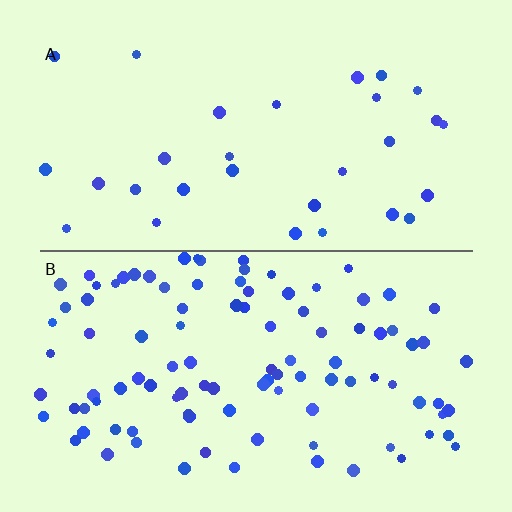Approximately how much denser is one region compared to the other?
Approximately 3.4× — region B over region A.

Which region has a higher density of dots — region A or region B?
B (the bottom).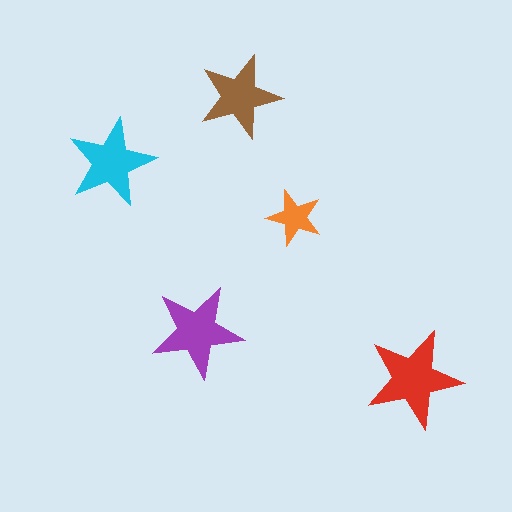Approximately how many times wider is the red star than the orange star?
About 2 times wider.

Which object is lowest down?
The red star is bottommost.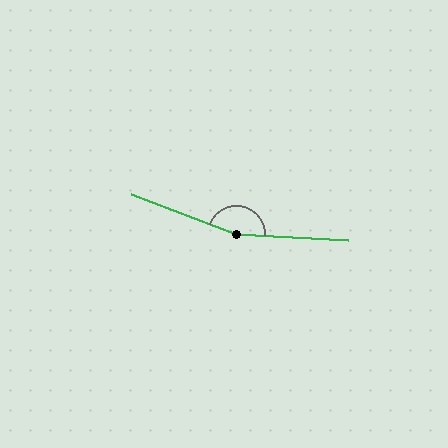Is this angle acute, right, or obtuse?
It is obtuse.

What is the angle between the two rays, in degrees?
Approximately 162 degrees.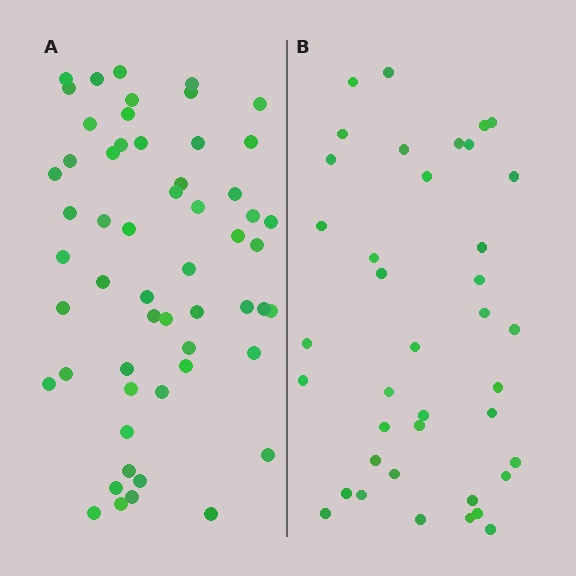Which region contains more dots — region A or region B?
Region A (the left region) has more dots.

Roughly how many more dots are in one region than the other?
Region A has approximately 15 more dots than region B.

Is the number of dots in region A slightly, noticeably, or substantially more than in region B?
Region A has noticeably more, but not dramatically so. The ratio is roughly 1.4 to 1.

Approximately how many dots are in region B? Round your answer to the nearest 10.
About 40 dots. (The exact count is 39, which rounds to 40.)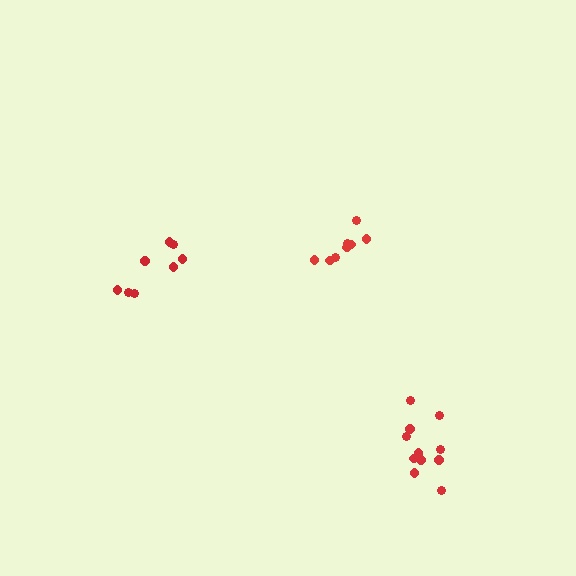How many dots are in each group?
Group 1: 11 dots, Group 2: 8 dots, Group 3: 8 dots (27 total).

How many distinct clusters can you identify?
There are 3 distinct clusters.